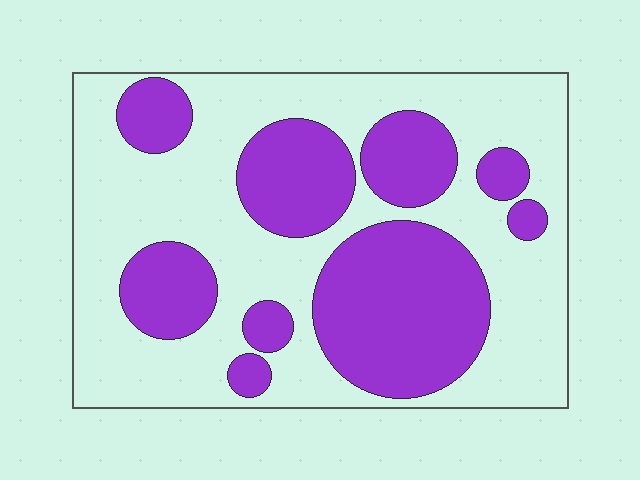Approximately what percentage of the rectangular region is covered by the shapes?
Approximately 40%.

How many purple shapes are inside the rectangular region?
9.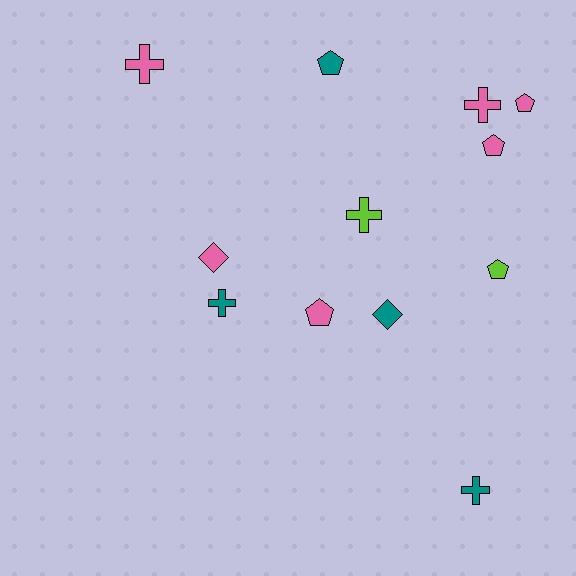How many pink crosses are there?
There are 2 pink crosses.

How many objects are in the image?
There are 12 objects.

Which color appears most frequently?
Pink, with 6 objects.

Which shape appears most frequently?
Pentagon, with 5 objects.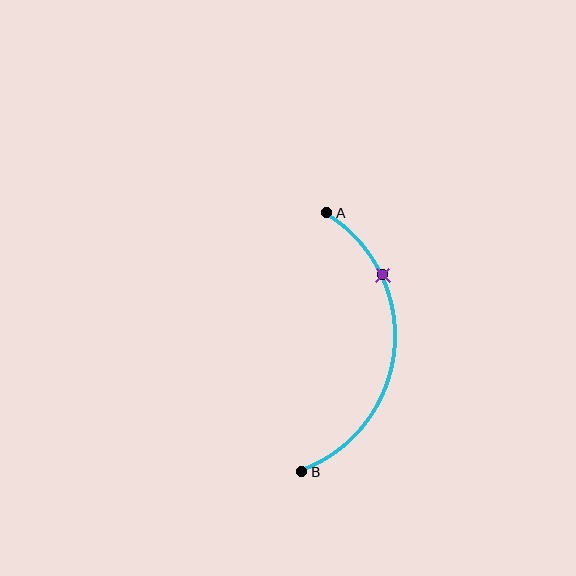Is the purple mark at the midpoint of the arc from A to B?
No. The purple mark lies on the arc but is closer to endpoint A. The arc midpoint would be at the point on the curve equidistant along the arc from both A and B.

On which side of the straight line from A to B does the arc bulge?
The arc bulges to the right of the straight line connecting A and B.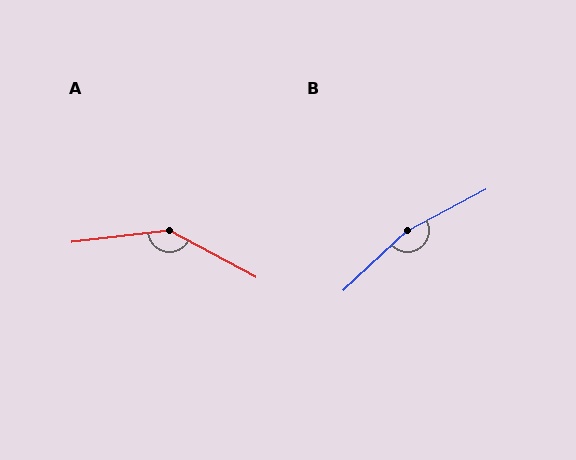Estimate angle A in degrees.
Approximately 145 degrees.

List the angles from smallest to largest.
A (145°), B (165°).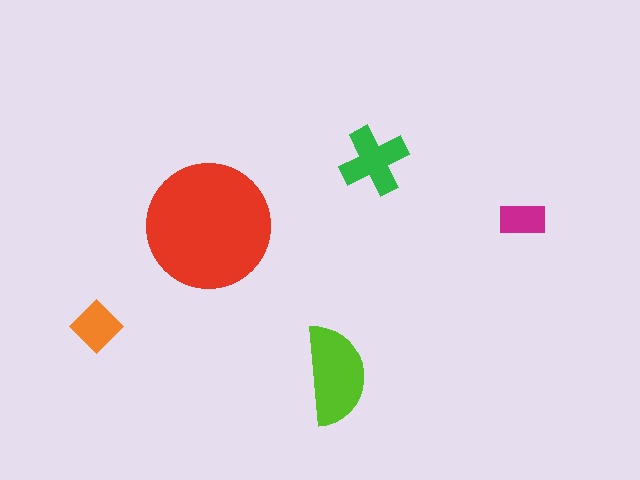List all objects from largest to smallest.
The red circle, the lime semicircle, the green cross, the orange diamond, the magenta rectangle.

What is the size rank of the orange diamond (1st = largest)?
4th.